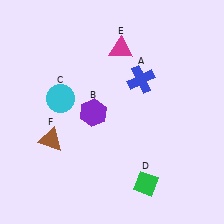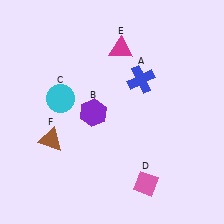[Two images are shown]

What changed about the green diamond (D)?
In Image 1, D is green. In Image 2, it changed to pink.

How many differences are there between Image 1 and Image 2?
There is 1 difference between the two images.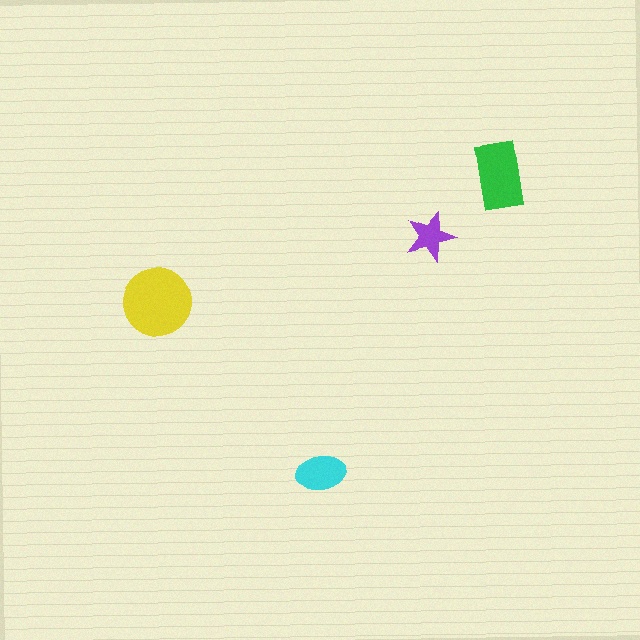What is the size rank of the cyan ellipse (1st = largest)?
3rd.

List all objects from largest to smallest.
The yellow circle, the green rectangle, the cyan ellipse, the purple star.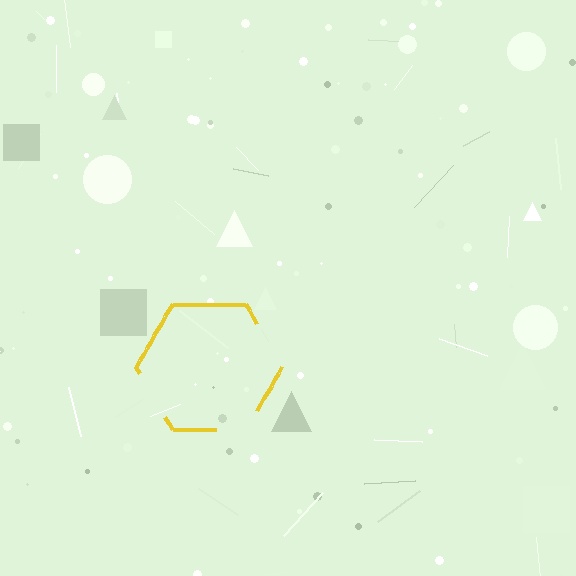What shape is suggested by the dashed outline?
The dashed outline suggests a hexagon.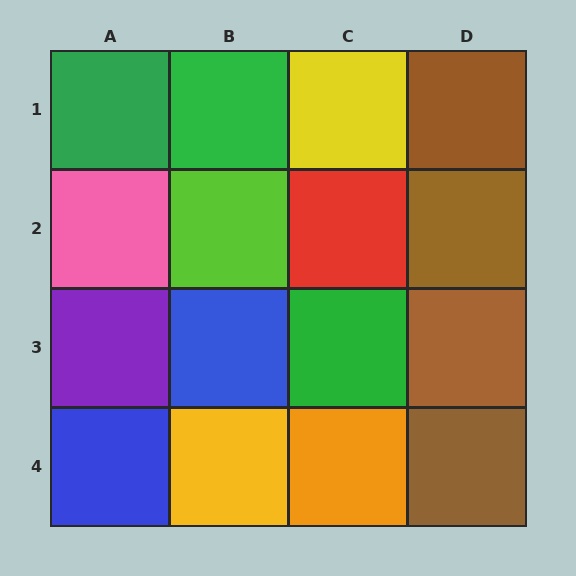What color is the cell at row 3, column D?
Brown.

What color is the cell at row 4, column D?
Brown.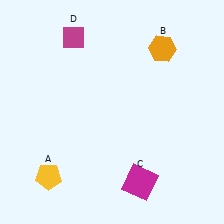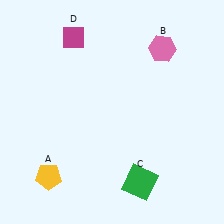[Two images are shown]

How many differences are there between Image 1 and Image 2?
There are 2 differences between the two images.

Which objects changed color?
B changed from orange to pink. C changed from magenta to green.